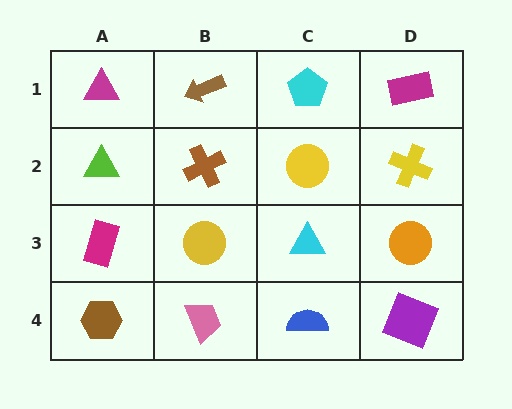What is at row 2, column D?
A yellow cross.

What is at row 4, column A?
A brown hexagon.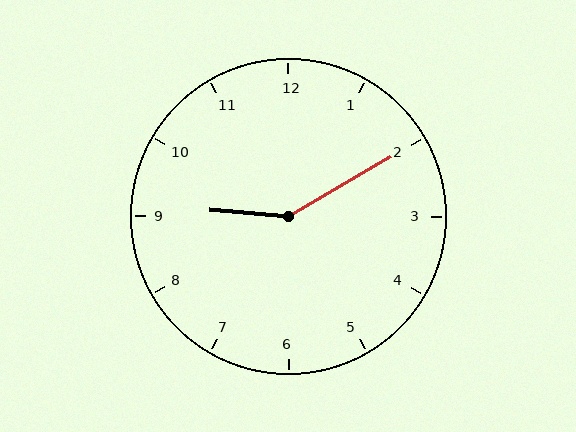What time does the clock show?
9:10.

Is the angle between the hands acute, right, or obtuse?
It is obtuse.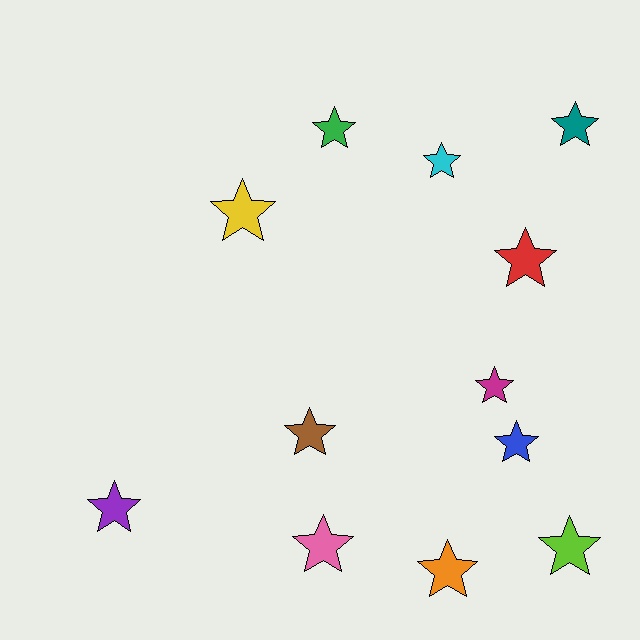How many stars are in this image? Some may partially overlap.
There are 12 stars.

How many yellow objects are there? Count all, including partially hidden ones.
There is 1 yellow object.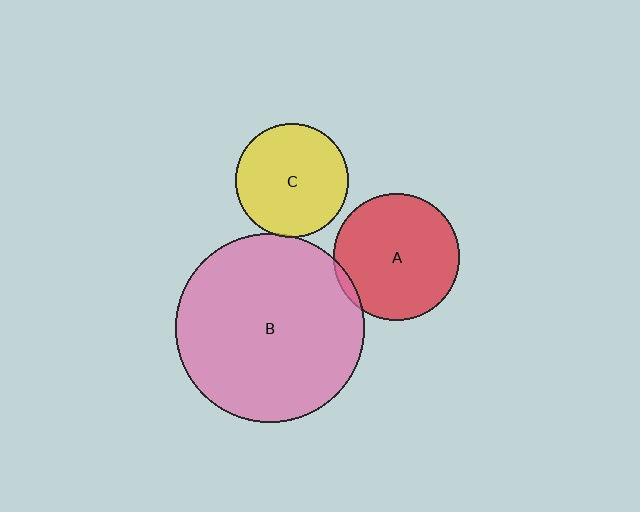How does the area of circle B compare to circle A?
Approximately 2.2 times.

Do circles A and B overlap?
Yes.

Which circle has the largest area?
Circle B (pink).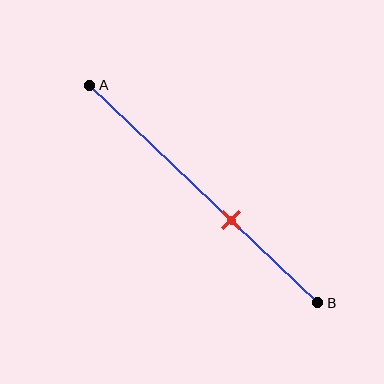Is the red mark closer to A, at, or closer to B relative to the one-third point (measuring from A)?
The red mark is closer to point B than the one-third point of segment AB.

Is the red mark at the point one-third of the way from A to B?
No, the mark is at about 60% from A, not at the 33% one-third point.